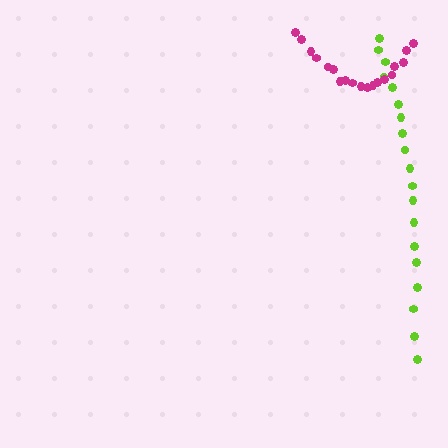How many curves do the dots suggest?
There are 2 distinct paths.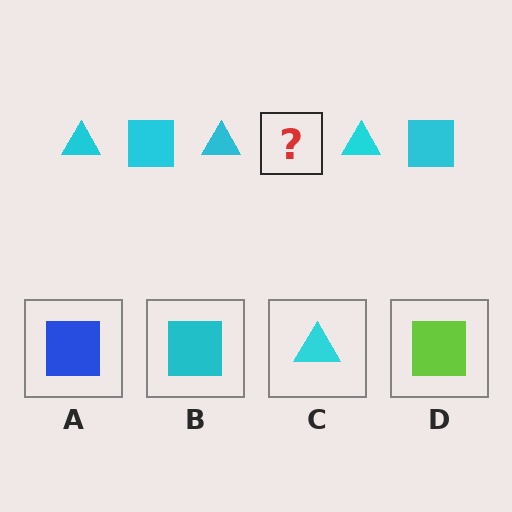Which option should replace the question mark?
Option B.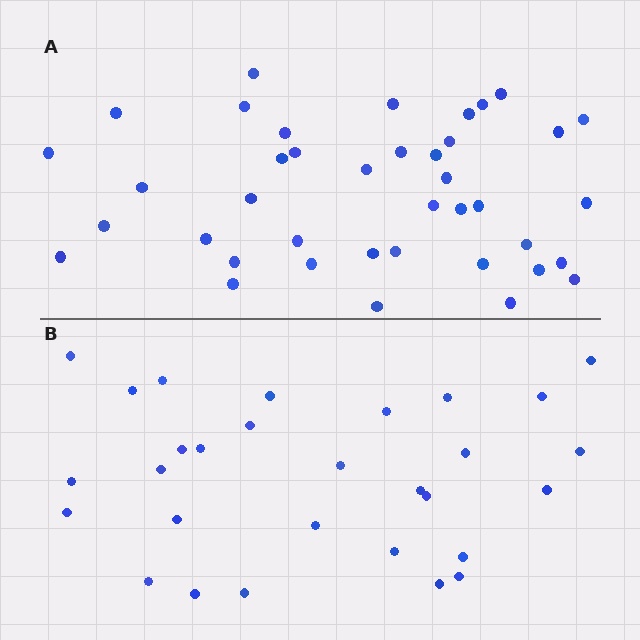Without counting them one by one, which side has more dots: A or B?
Region A (the top region) has more dots.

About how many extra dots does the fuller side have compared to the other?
Region A has roughly 12 or so more dots than region B.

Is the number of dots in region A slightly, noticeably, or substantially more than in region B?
Region A has noticeably more, but not dramatically so. The ratio is roughly 1.4 to 1.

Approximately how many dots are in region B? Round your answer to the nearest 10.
About 30 dots. (The exact count is 29, which rounds to 30.)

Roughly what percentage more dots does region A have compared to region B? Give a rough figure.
About 40% more.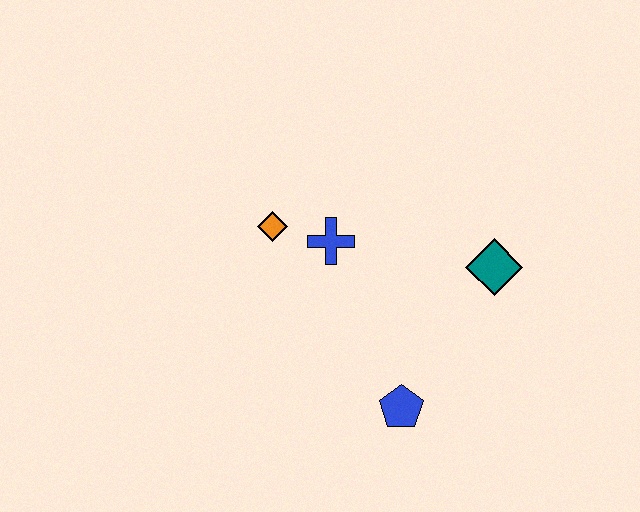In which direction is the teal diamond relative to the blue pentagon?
The teal diamond is above the blue pentagon.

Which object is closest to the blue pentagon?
The teal diamond is closest to the blue pentagon.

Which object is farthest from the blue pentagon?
The orange diamond is farthest from the blue pentagon.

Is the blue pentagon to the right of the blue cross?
Yes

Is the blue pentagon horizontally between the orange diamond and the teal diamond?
Yes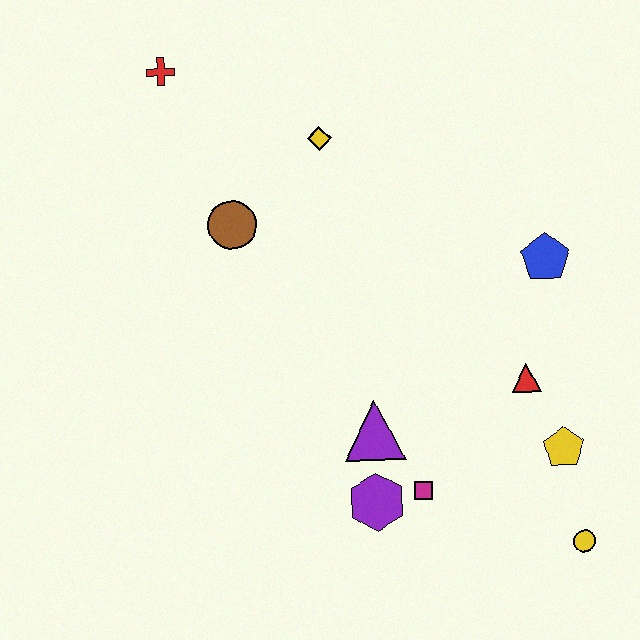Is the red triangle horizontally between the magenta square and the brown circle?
No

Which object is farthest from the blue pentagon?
The red cross is farthest from the blue pentagon.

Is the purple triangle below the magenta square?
No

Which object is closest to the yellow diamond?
The brown circle is closest to the yellow diamond.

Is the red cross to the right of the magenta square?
No